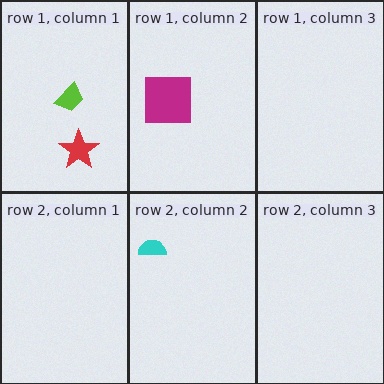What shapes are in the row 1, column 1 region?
The red star, the lime trapezoid.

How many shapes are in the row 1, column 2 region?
1.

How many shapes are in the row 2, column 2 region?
1.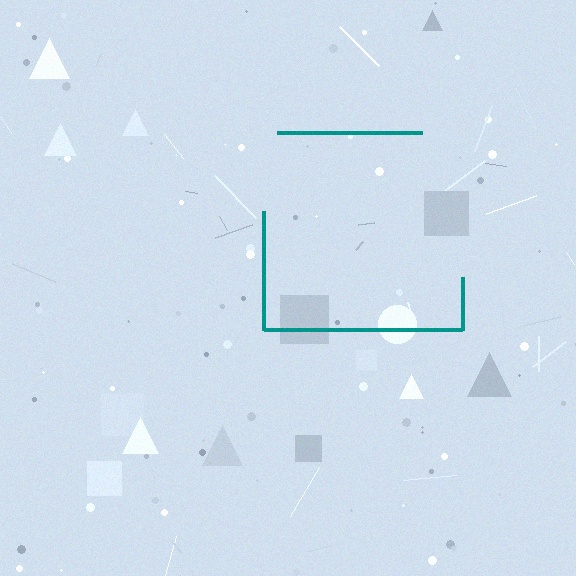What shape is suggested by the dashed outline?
The dashed outline suggests a square.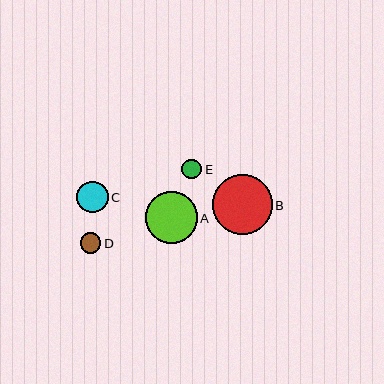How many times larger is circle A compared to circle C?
Circle A is approximately 1.7 times the size of circle C.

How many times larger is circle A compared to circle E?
Circle A is approximately 2.6 times the size of circle E.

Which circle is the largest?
Circle B is the largest with a size of approximately 59 pixels.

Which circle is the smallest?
Circle E is the smallest with a size of approximately 20 pixels.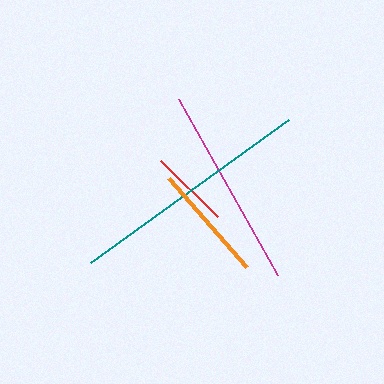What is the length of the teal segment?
The teal segment is approximately 244 pixels long.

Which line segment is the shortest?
The red line is the shortest at approximately 80 pixels.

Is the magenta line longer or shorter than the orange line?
The magenta line is longer than the orange line.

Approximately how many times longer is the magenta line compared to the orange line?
The magenta line is approximately 1.7 times the length of the orange line.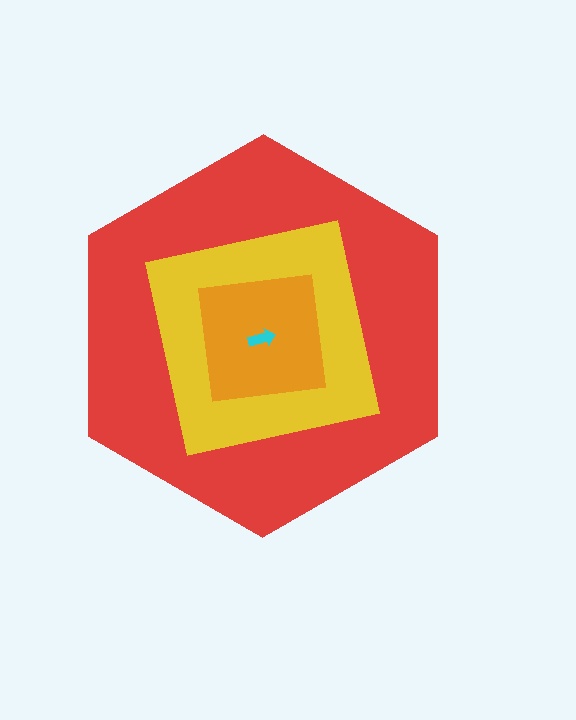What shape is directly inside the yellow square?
The orange square.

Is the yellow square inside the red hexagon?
Yes.